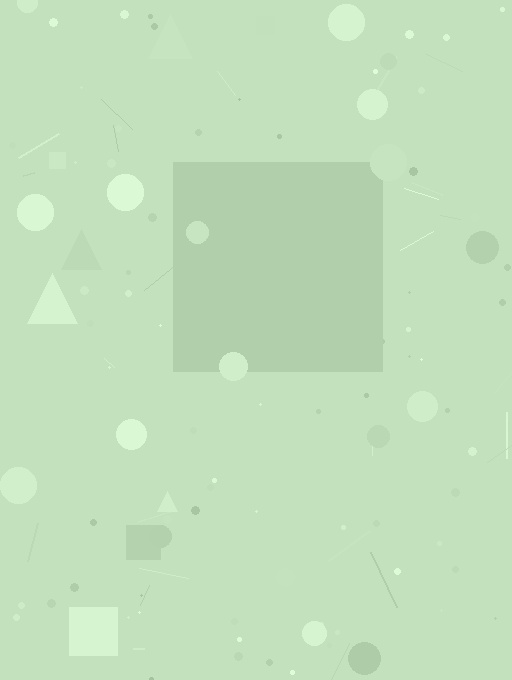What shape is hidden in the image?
A square is hidden in the image.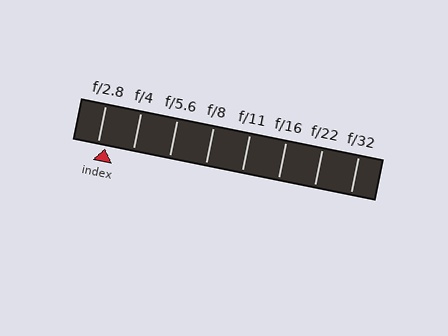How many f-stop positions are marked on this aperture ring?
There are 8 f-stop positions marked.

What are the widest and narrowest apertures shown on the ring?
The widest aperture shown is f/2.8 and the narrowest is f/32.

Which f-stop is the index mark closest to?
The index mark is closest to f/2.8.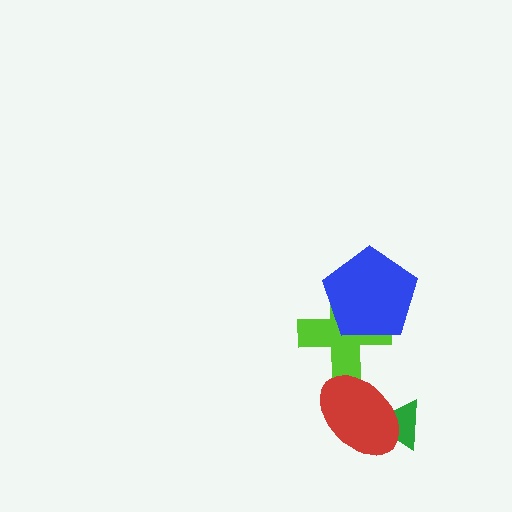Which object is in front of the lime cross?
The blue pentagon is in front of the lime cross.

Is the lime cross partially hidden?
Yes, it is partially covered by another shape.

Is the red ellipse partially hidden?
No, no other shape covers it.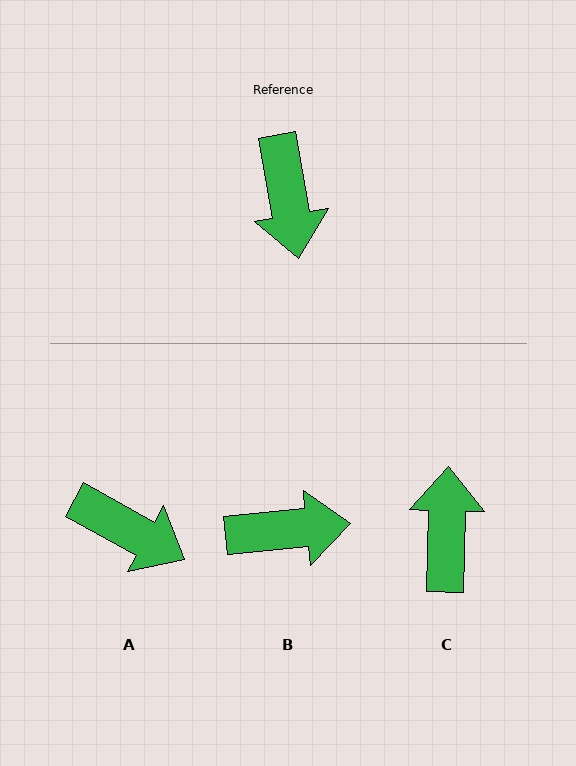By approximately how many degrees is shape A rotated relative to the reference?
Approximately 51 degrees counter-clockwise.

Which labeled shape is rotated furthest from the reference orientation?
C, about 168 degrees away.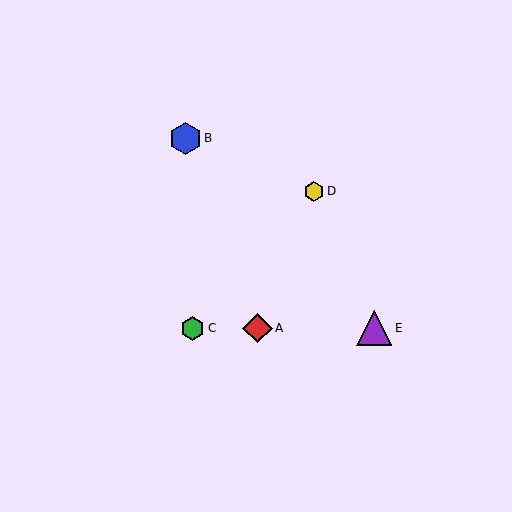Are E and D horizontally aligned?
No, E is at y≈328 and D is at y≈191.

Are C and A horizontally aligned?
Yes, both are at y≈328.